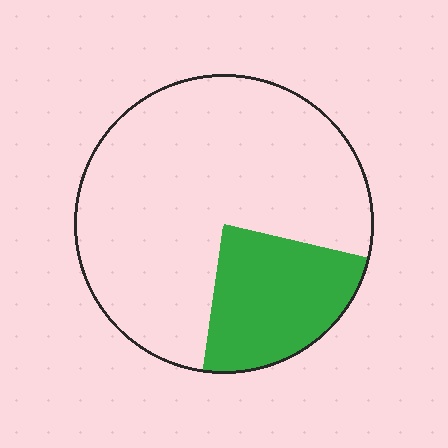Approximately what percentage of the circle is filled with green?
Approximately 25%.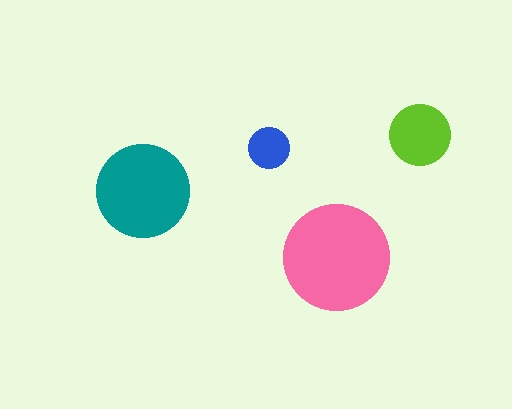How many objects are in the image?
There are 4 objects in the image.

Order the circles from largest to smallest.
the pink one, the teal one, the lime one, the blue one.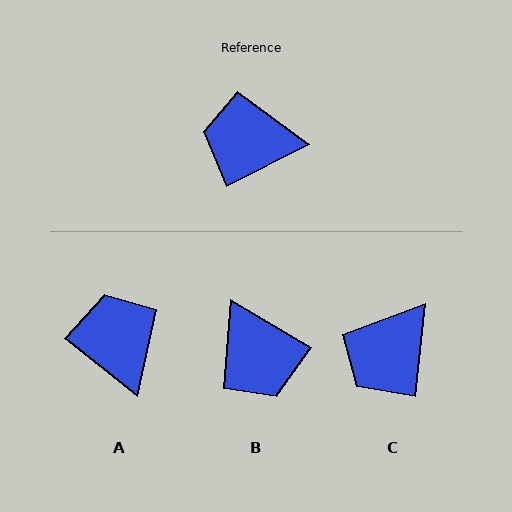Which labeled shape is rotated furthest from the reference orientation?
B, about 122 degrees away.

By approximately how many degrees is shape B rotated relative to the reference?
Approximately 122 degrees counter-clockwise.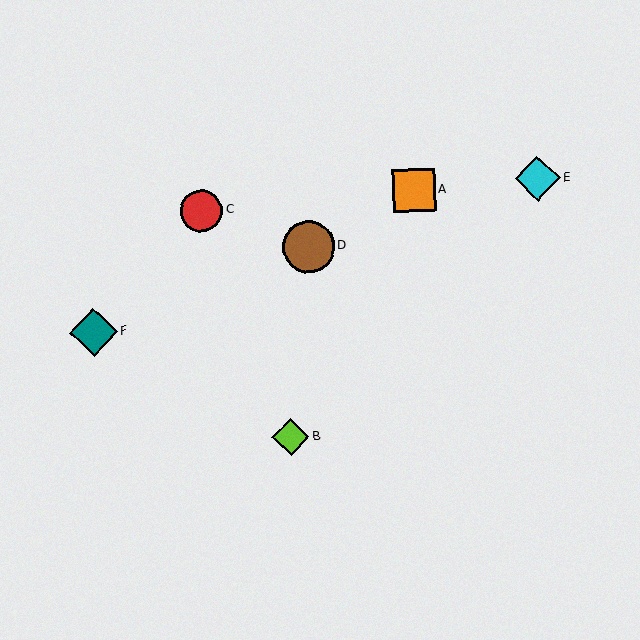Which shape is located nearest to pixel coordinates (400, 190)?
The orange square (labeled A) at (414, 190) is nearest to that location.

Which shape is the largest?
The brown circle (labeled D) is the largest.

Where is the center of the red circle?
The center of the red circle is at (202, 211).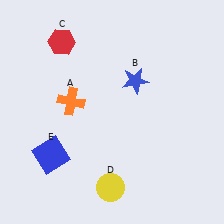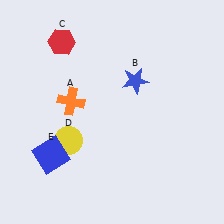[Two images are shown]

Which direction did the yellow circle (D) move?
The yellow circle (D) moved up.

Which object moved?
The yellow circle (D) moved up.